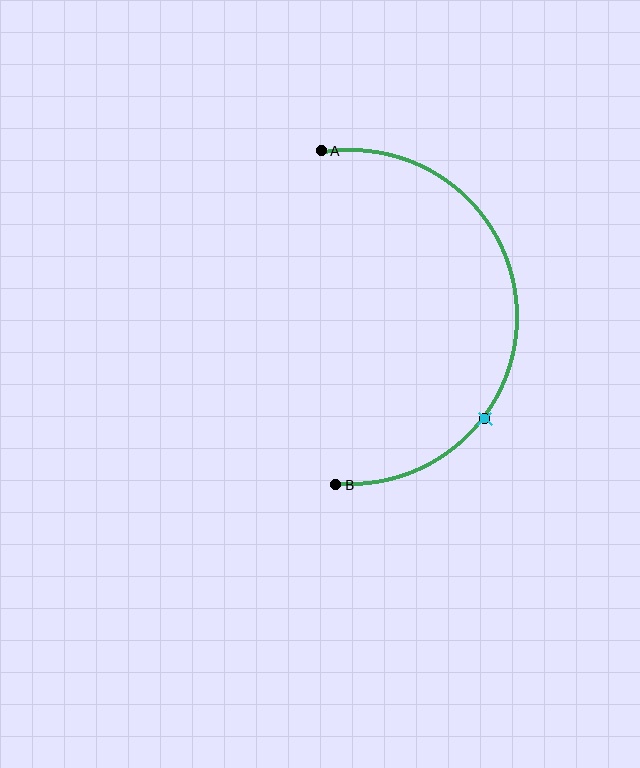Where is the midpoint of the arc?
The arc midpoint is the point on the curve farthest from the straight line joining A and B. It sits to the right of that line.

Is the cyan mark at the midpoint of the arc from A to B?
No. The cyan mark lies on the arc but is closer to endpoint B. The arc midpoint would be at the point on the curve equidistant along the arc from both A and B.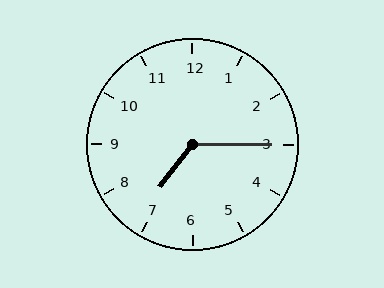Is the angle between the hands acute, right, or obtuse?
It is obtuse.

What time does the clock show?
7:15.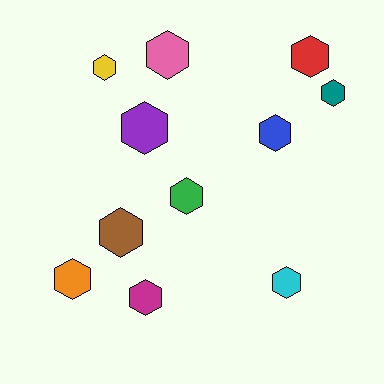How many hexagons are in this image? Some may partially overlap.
There are 11 hexagons.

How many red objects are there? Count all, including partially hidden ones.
There is 1 red object.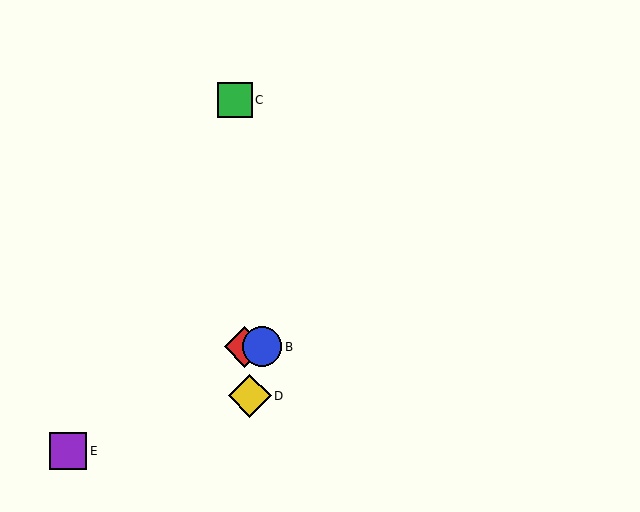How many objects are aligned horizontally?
2 objects (A, B) are aligned horizontally.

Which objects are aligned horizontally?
Objects A, B are aligned horizontally.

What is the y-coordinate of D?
Object D is at y≈396.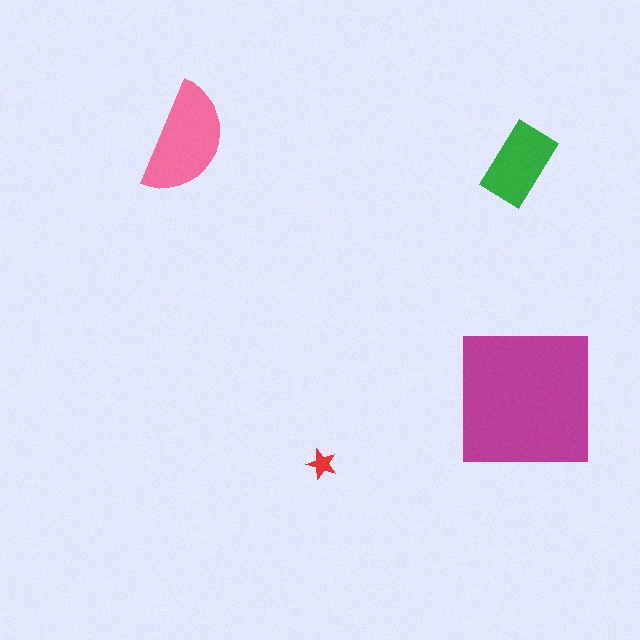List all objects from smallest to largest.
The red star, the green rectangle, the pink semicircle, the magenta square.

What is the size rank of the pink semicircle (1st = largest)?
2nd.